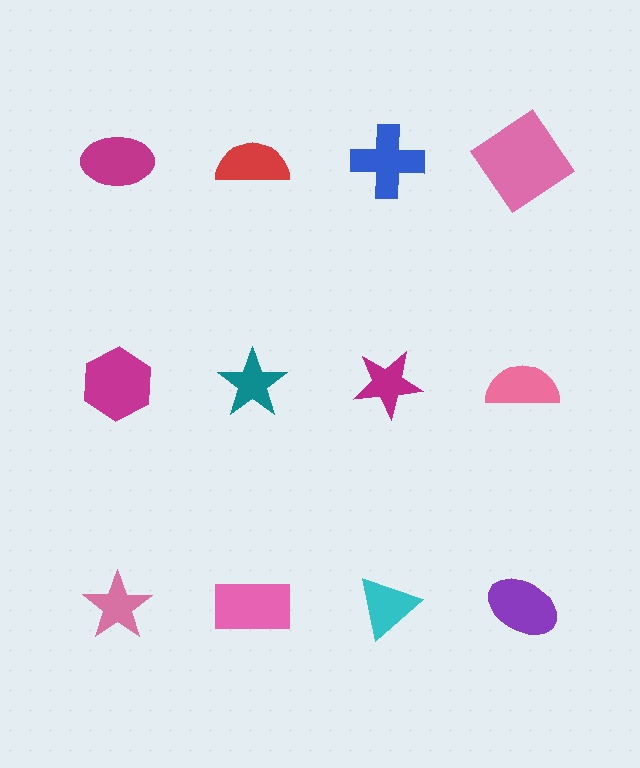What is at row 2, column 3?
A magenta star.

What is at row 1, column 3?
A blue cross.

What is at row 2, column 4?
A pink semicircle.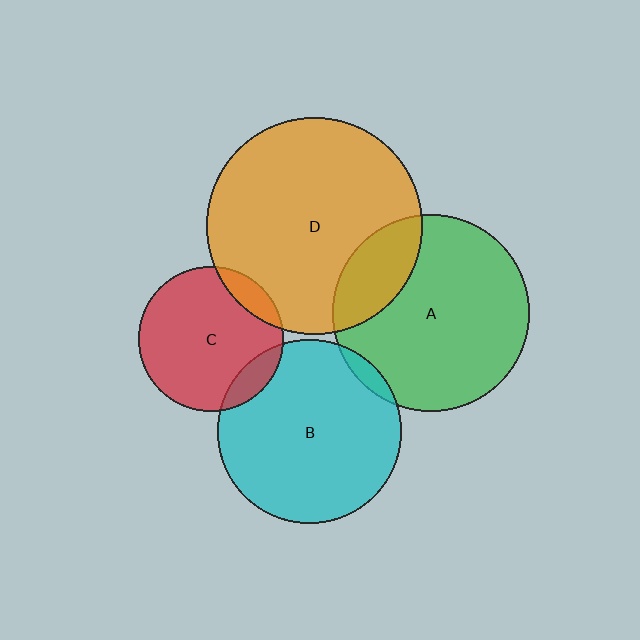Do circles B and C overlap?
Yes.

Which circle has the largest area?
Circle D (orange).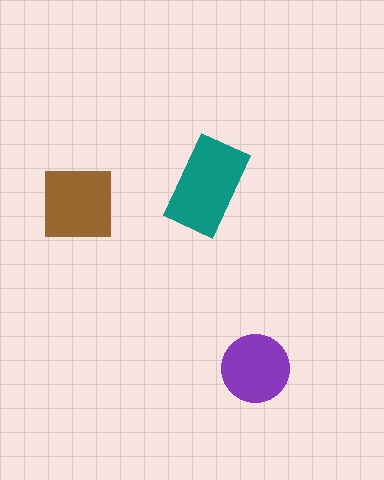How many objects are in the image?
There are 3 objects in the image.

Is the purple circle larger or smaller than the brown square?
Smaller.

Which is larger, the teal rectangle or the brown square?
The teal rectangle.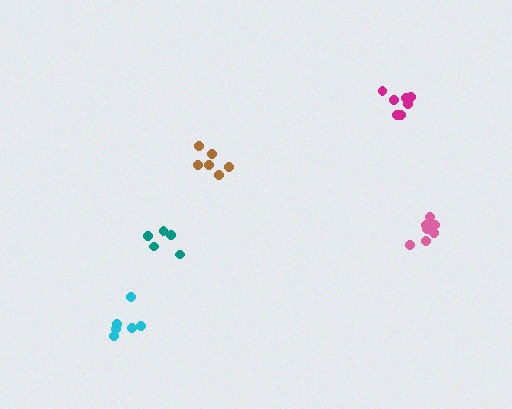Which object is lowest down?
The cyan cluster is bottommost.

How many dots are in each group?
Group 1: 5 dots, Group 2: 6 dots, Group 3: 7 dots, Group 4: 8 dots, Group 5: 6 dots (32 total).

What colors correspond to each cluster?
The clusters are colored: teal, brown, magenta, pink, cyan.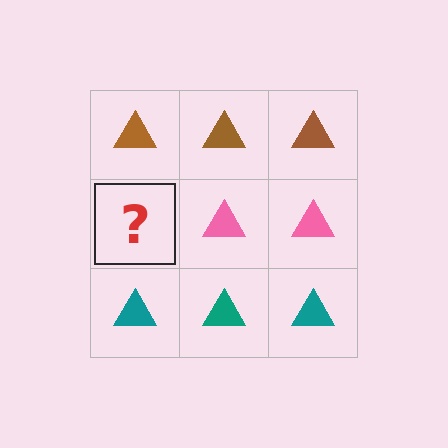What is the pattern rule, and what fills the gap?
The rule is that each row has a consistent color. The gap should be filled with a pink triangle.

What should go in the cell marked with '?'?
The missing cell should contain a pink triangle.